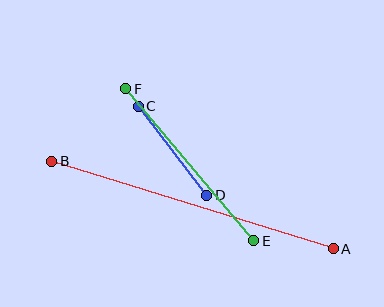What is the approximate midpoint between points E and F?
The midpoint is at approximately (190, 165) pixels.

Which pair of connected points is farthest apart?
Points A and B are farthest apart.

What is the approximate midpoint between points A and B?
The midpoint is at approximately (192, 205) pixels.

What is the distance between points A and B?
The distance is approximately 295 pixels.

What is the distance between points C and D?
The distance is approximately 113 pixels.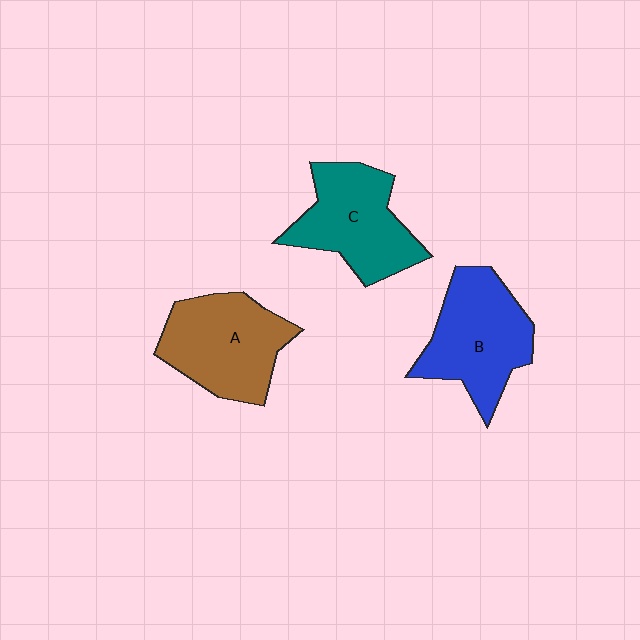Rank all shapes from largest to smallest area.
From largest to smallest: B (blue), A (brown), C (teal).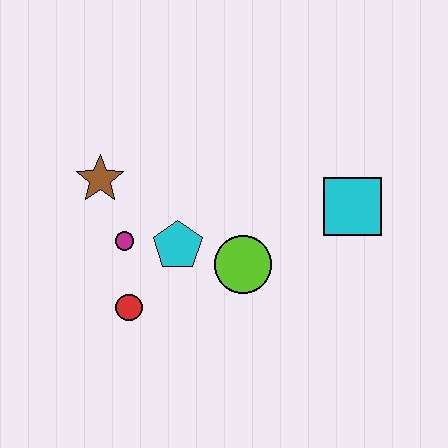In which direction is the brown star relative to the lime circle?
The brown star is to the left of the lime circle.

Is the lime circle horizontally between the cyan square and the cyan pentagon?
Yes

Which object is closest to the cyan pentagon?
The magenta circle is closest to the cyan pentagon.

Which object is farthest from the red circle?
The cyan square is farthest from the red circle.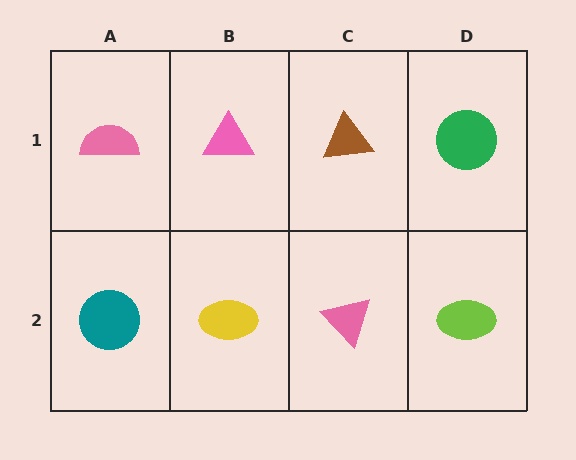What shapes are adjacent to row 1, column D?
A lime ellipse (row 2, column D), a brown triangle (row 1, column C).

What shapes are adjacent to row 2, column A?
A pink semicircle (row 1, column A), a yellow ellipse (row 2, column B).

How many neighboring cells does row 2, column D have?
2.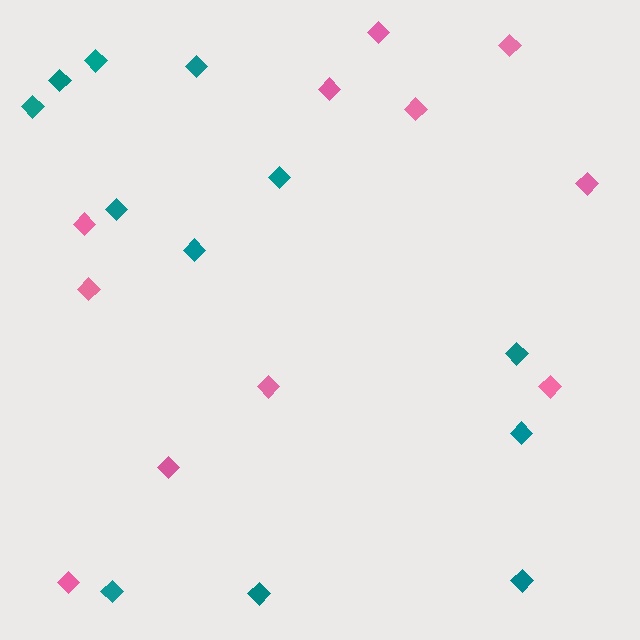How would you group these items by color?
There are 2 groups: one group of pink diamonds (11) and one group of teal diamonds (12).